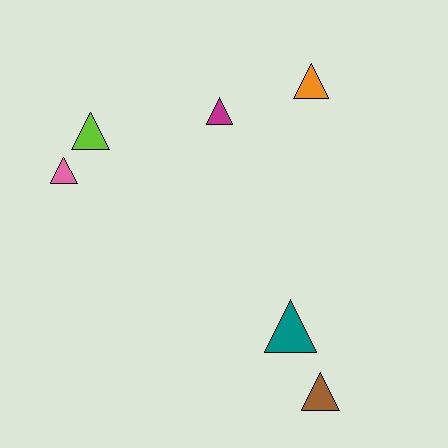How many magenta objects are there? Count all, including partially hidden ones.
There is 1 magenta object.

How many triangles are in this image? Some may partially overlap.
There are 6 triangles.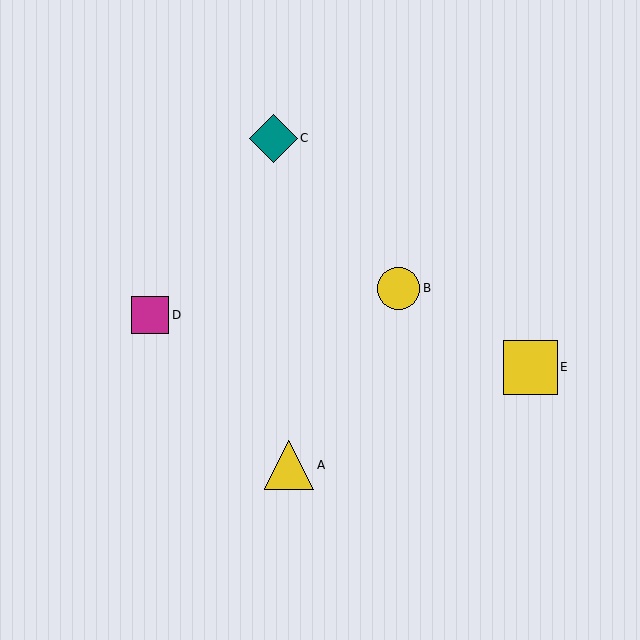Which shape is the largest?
The yellow square (labeled E) is the largest.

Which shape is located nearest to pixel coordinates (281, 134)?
The teal diamond (labeled C) at (273, 138) is nearest to that location.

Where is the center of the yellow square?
The center of the yellow square is at (530, 367).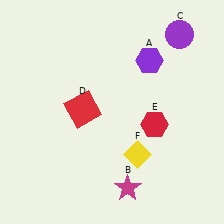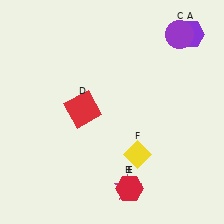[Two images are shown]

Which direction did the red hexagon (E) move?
The red hexagon (E) moved down.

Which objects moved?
The objects that moved are: the purple hexagon (A), the red hexagon (E).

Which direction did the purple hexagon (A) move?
The purple hexagon (A) moved right.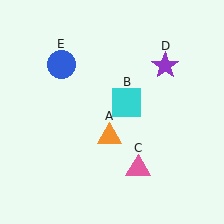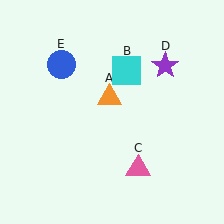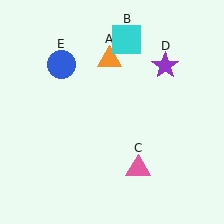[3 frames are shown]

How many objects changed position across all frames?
2 objects changed position: orange triangle (object A), cyan square (object B).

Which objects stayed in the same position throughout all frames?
Pink triangle (object C) and purple star (object D) and blue circle (object E) remained stationary.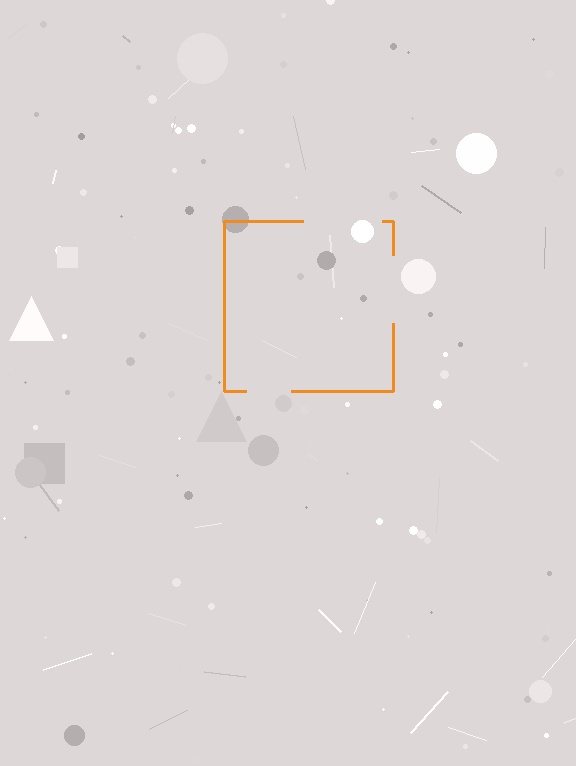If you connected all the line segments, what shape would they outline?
They would outline a square.